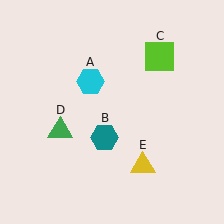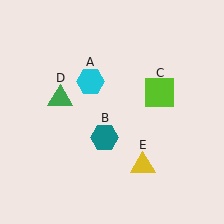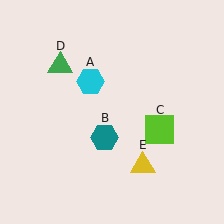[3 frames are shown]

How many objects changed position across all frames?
2 objects changed position: lime square (object C), green triangle (object D).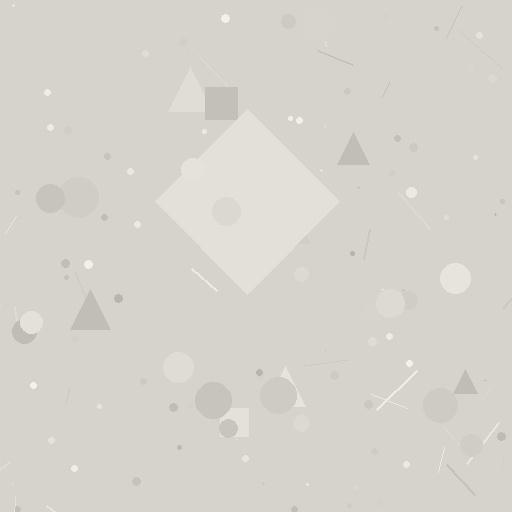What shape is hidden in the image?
A diamond is hidden in the image.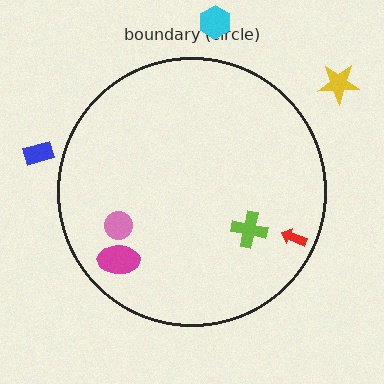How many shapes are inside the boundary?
4 inside, 3 outside.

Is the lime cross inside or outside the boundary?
Inside.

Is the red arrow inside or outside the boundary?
Inside.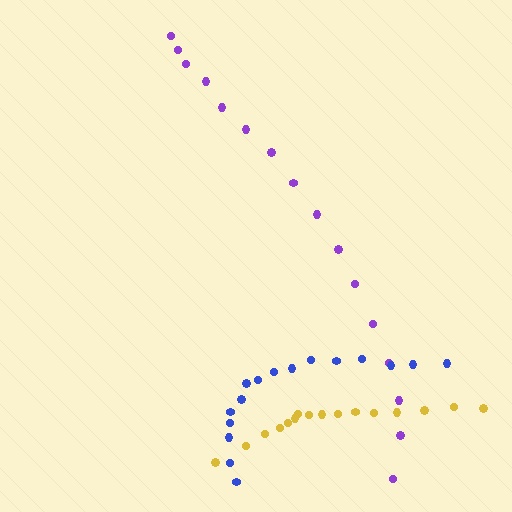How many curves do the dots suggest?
There are 3 distinct paths.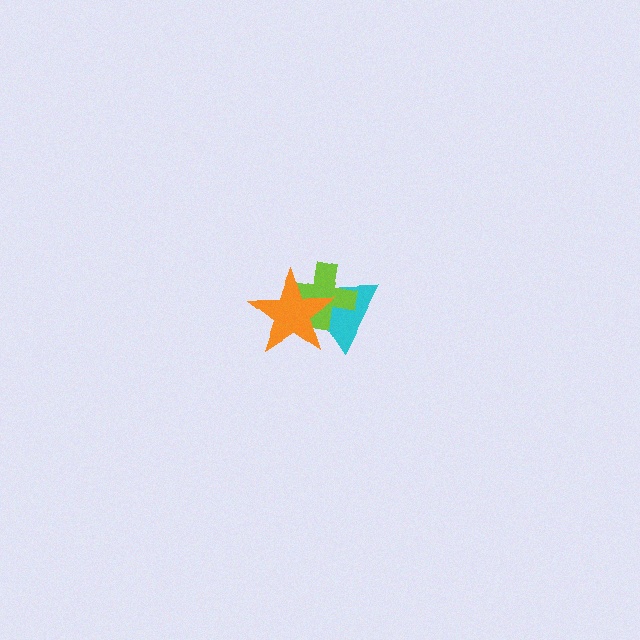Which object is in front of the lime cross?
The orange star is in front of the lime cross.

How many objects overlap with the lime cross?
2 objects overlap with the lime cross.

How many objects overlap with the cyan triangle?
2 objects overlap with the cyan triangle.